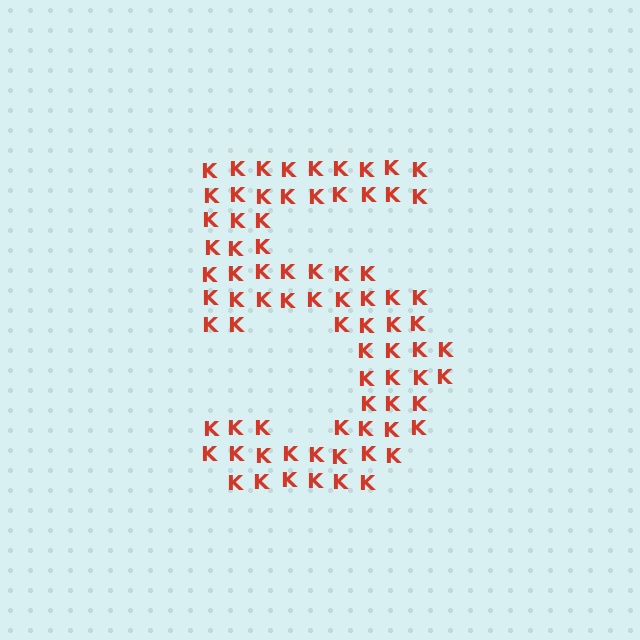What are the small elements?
The small elements are letter K's.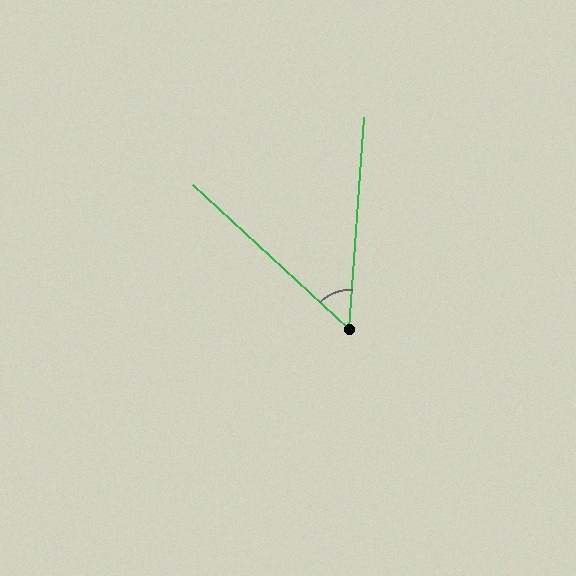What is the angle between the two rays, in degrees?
Approximately 51 degrees.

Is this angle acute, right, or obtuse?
It is acute.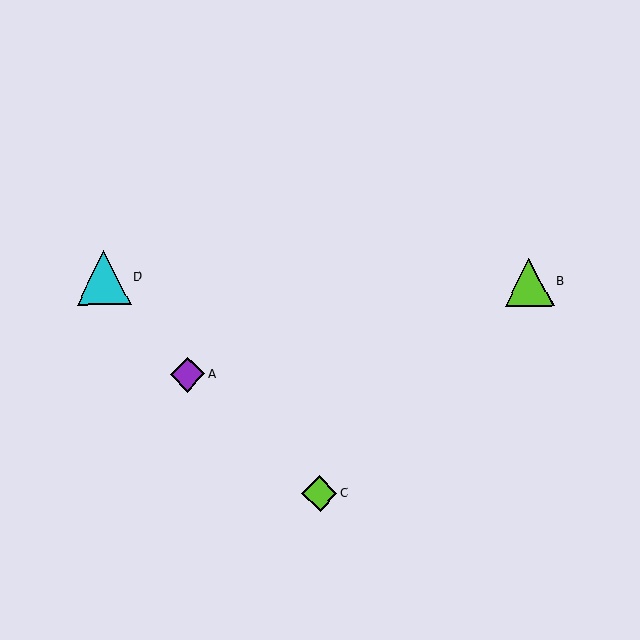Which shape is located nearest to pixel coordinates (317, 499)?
The lime diamond (labeled C) at (320, 494) is nearest to that location.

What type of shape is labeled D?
Shape D is a cyan triangle.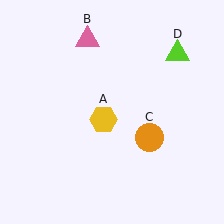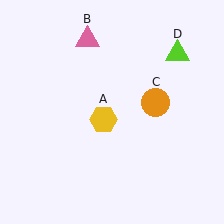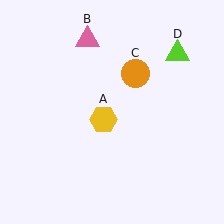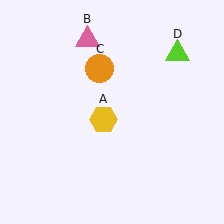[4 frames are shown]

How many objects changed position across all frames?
1 object changed position: orange circle (object C).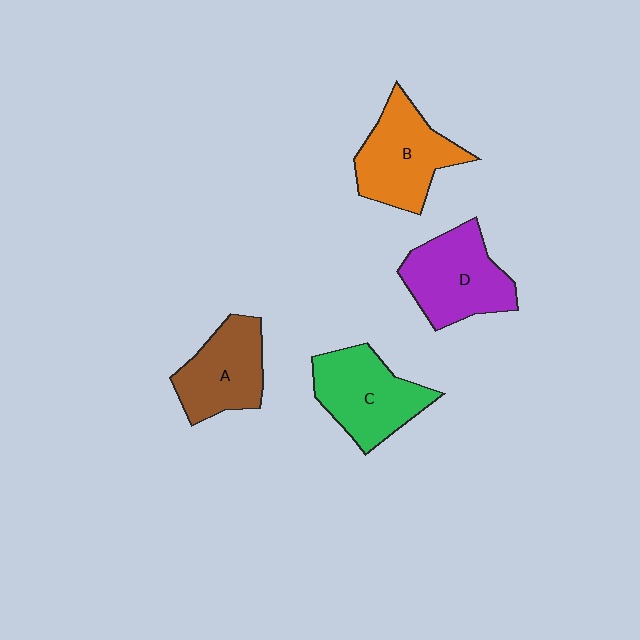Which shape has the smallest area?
Shape A (brown).